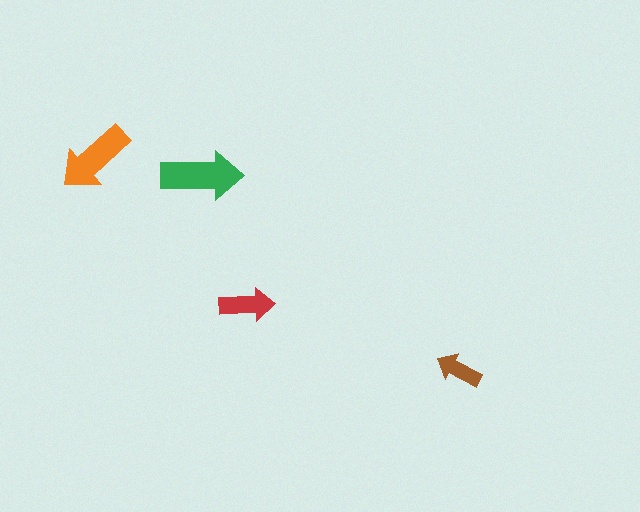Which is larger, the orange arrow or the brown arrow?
The orange one.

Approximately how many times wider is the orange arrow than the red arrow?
About 1.5 times wider.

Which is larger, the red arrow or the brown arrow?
The red one.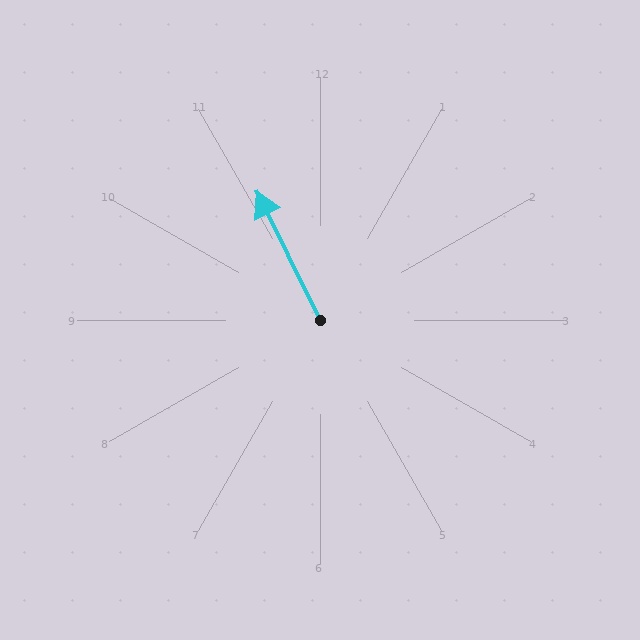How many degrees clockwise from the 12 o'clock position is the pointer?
Approximately 334 degrees.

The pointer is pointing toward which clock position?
Roughly 11 o'clock.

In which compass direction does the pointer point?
Northwest.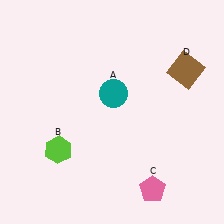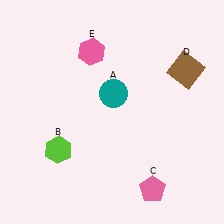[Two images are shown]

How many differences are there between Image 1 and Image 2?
There is 1 difference between the two images.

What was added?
A pink hexagon (E) was added in Image 2.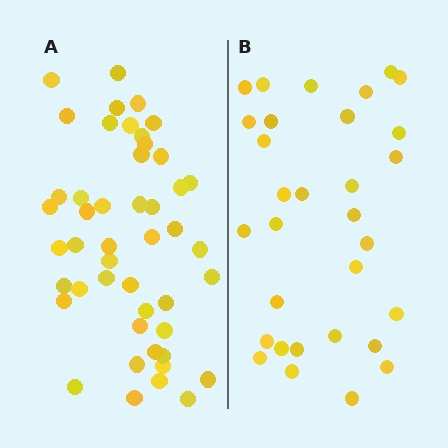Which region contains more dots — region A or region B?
Region A (the left region) has more dots.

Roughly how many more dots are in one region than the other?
Region A has approximately 15 more dots than region B.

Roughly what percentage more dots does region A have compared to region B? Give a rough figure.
About 50% more.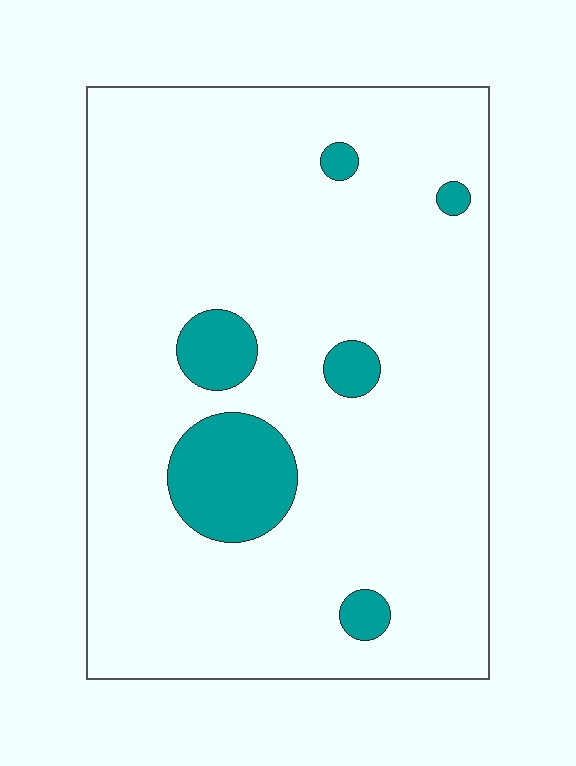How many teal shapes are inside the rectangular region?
6.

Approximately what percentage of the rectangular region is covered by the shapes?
Approximately 10%.